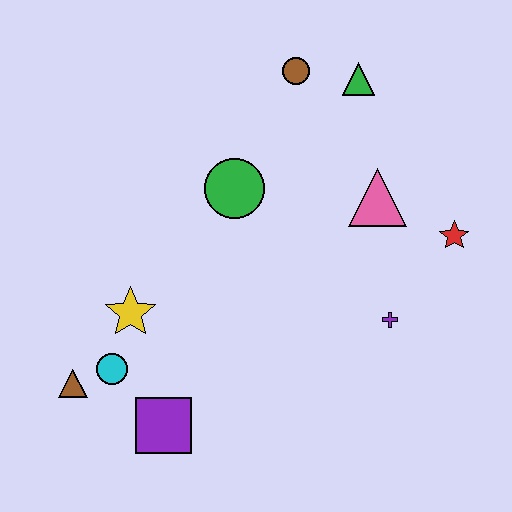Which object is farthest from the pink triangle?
The brown triangle is farthest from the pink triangle.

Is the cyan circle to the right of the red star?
No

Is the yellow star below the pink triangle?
Yes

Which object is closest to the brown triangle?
The cyan circle is closest to the brown triangle.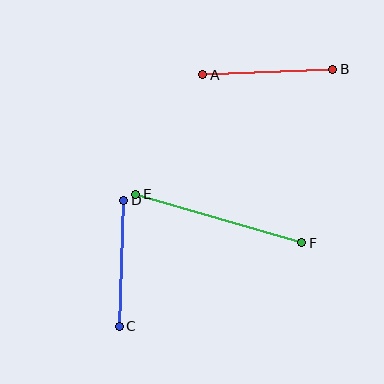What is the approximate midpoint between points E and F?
The midpoint is at approximately (219, 219) pixels.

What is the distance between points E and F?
The distance is approximately 173 pixels.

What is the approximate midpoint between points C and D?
The midpoint is at approximately (122, 263) pixels.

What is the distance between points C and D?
The distance is approximately 126 pixels.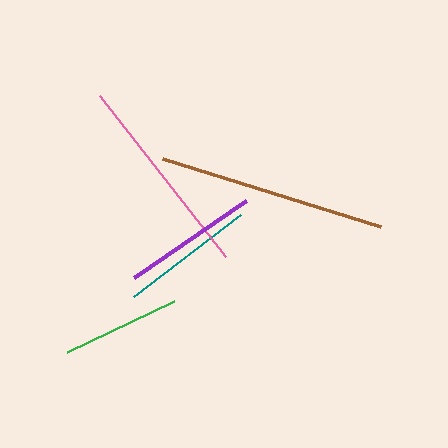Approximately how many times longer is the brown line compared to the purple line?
The brown line is approximately 1.7 times the length of the purple line.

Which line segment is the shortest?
The green line is the shortest at approximately 119 pixels.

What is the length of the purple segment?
The purple segment is approximately 136 pixels long.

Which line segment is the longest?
The brown line is the longest at approximately 228 pixels.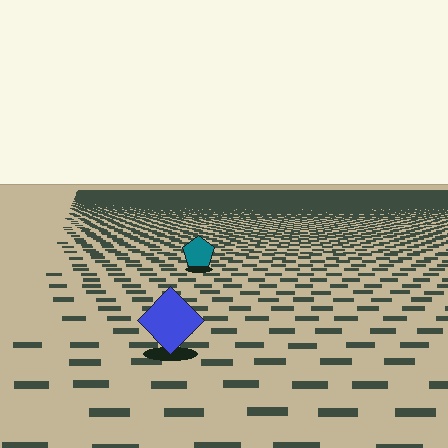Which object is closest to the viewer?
The blue diamond is closest. The texture marks near it are larger and more spread out.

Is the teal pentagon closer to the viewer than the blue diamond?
No. The blue diamond is closer — you can tell from the texture gradient: the ground texture is coarser near it.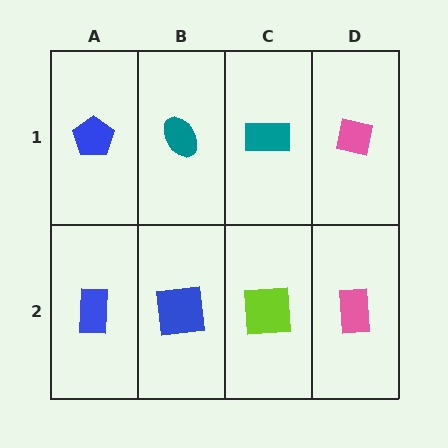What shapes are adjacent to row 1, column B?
A blue square (row 2, column B), a blue pentagon (row 1, column A), a teal rectangle (row 1, column C).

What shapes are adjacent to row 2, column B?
A teal ellipse (row 1, column B), a blue rectangle (row 2, column A), a lime square (row 2, column C).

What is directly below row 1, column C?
A lime square.